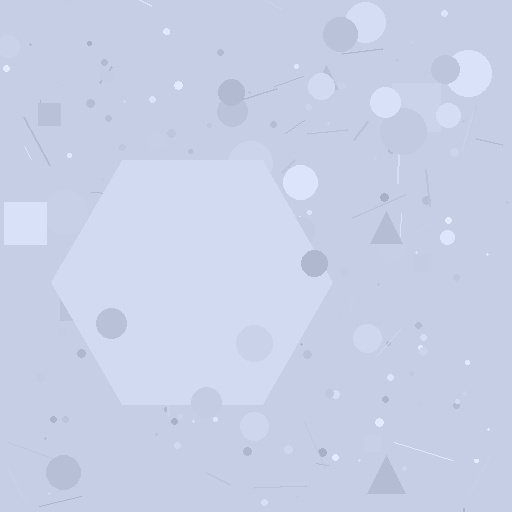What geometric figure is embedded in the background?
A hexagon is embedded in the background.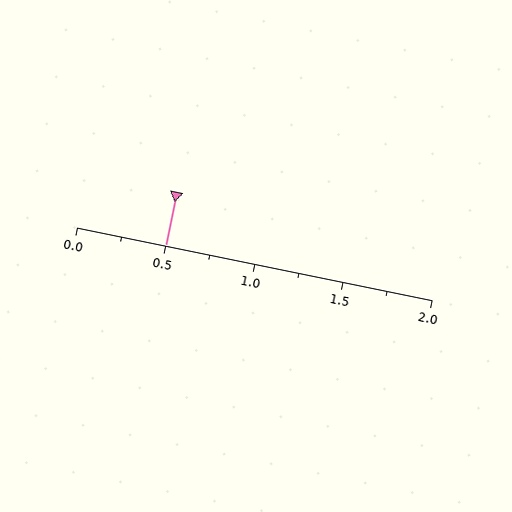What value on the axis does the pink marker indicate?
The marker indicates approximately 0.5.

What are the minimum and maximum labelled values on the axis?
The axis runs from 0.0 to 2.0.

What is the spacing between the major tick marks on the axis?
The major ticks are spaced 0.5 apart.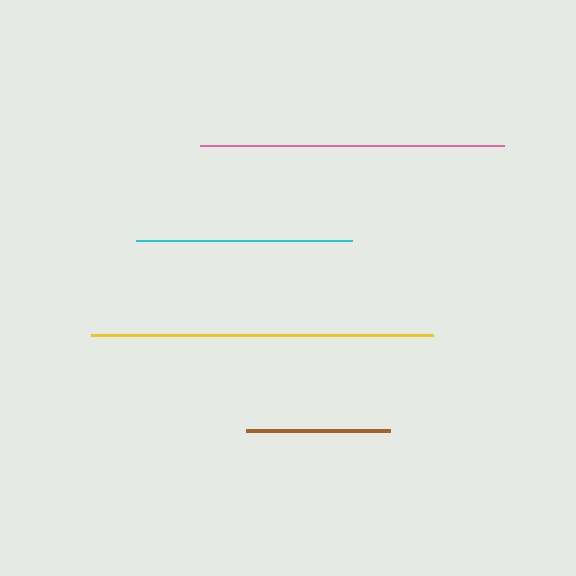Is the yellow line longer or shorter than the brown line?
The yellow line is longer than the brown line.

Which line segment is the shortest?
The brown line is the shortest at approximately 143 pixels.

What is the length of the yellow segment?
The yellow segment is approximately 342 pixels long.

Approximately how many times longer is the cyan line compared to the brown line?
The cyan line is approximately 1.5 times the length of the brown line.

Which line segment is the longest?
The yellow line is the longest at approximately 342 pixels.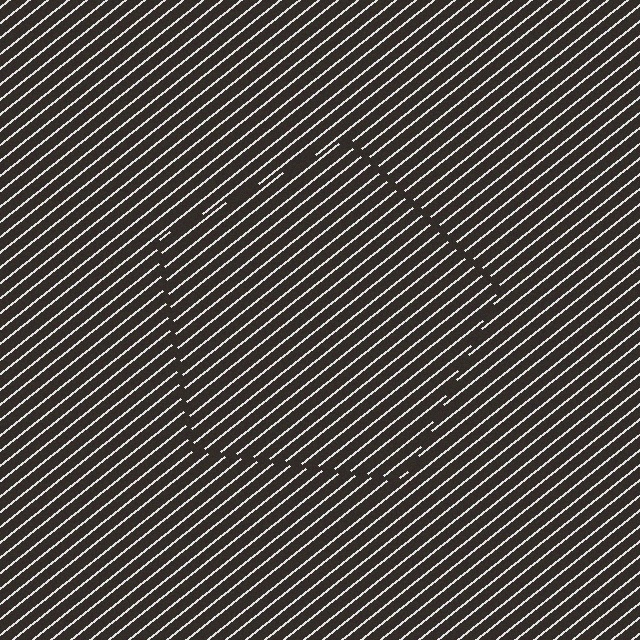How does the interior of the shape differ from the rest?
The interior of the shape contains the same grating, shifted by half a period — the contour is defined by the phase discontinuity where line-ends from the inner and outer gratings abut.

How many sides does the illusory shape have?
5 sides — the line-ends trace a pentagon.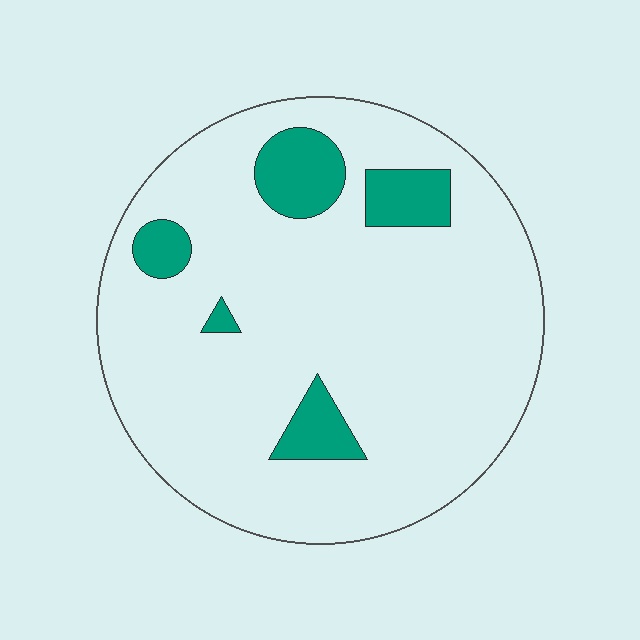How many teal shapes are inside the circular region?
5.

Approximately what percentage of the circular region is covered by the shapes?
Approximately 10%.